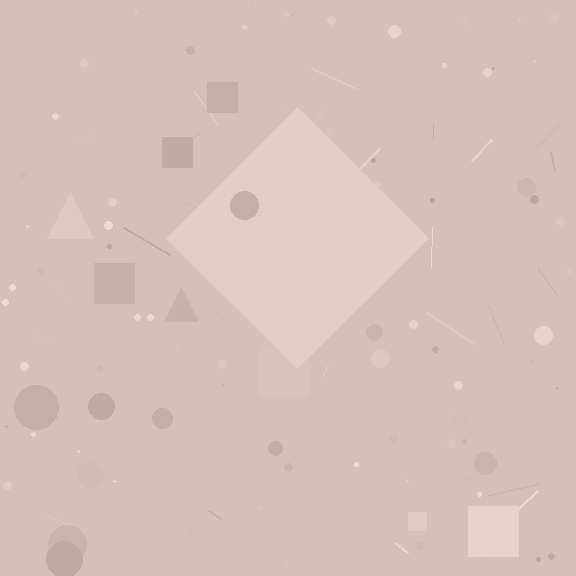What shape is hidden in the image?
A diamond is hidden in the image.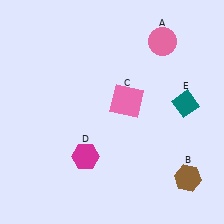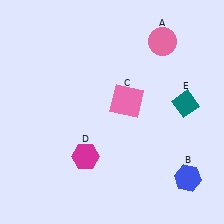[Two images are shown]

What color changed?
The hexagon (B) changed from brown in Image 1 to blue in Image 2.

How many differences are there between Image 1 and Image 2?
There is 1 difference between the two images.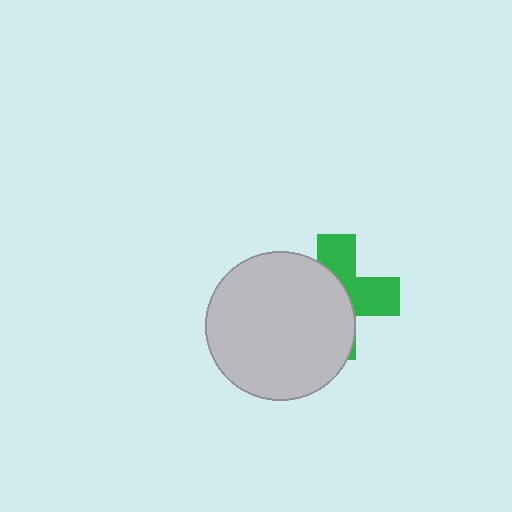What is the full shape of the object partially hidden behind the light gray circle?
The partially hidden object is a green cross.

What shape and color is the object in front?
The object in front is a light gray circle.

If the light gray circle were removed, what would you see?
You would see the complete green cross.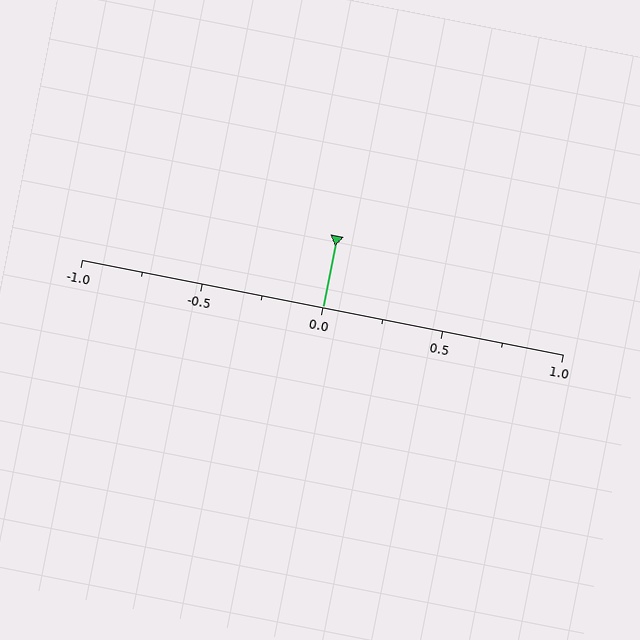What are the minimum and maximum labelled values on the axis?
The axis runs from -1.0 to 1.0.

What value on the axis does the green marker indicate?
The marker indicates approximately 0.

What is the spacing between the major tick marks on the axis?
The major ticks are spaced 0.5 apart.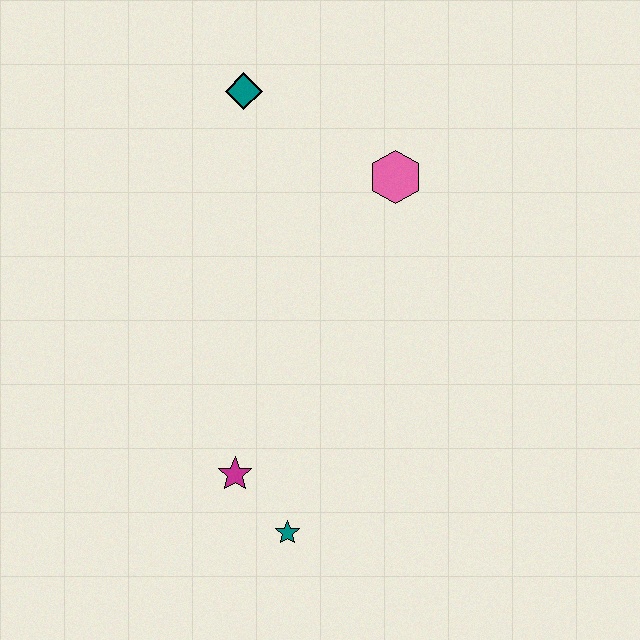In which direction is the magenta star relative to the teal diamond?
The magenta star is below the teal diamond.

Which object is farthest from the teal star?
The teal diamond is farthest from the teal star.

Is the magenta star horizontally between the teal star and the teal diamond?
No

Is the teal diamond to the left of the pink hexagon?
Yes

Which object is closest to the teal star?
The magenta star is closest to the teal star.